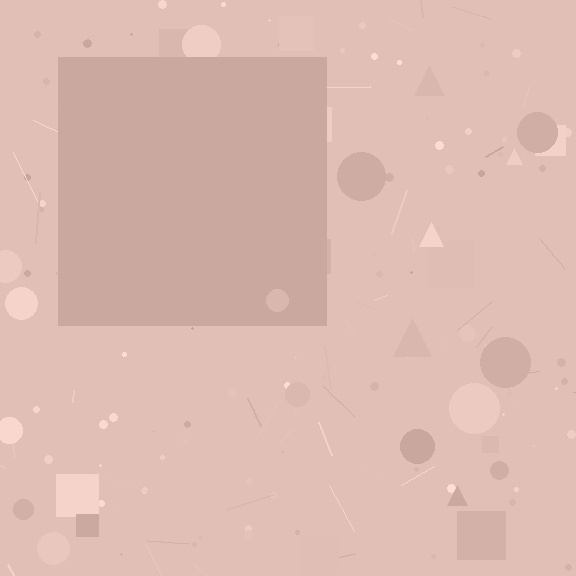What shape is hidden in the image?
A square is hidden in the image.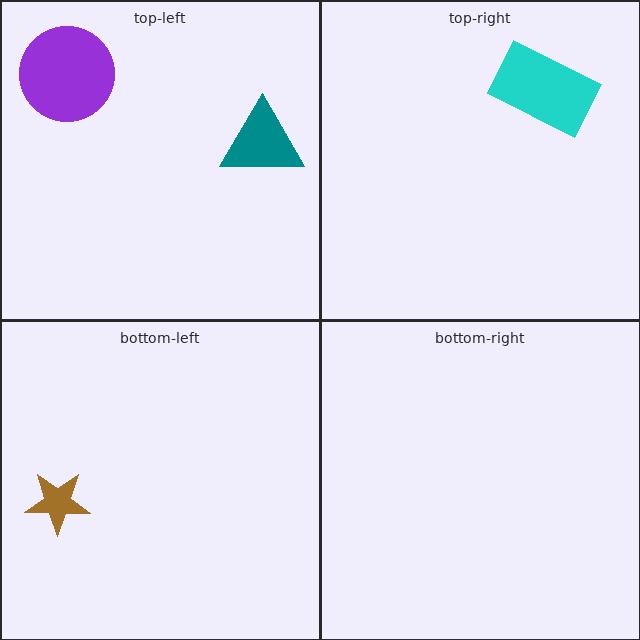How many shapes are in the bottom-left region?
1.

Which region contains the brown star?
The bottom-left region.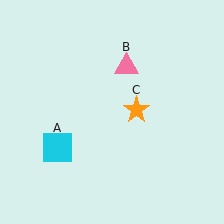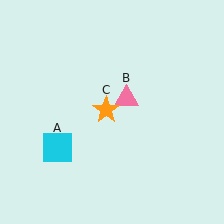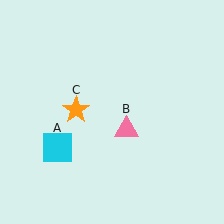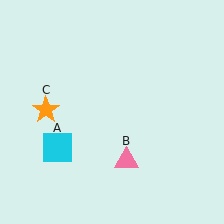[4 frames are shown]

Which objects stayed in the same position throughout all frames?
Cyan square (object A) remained stationary.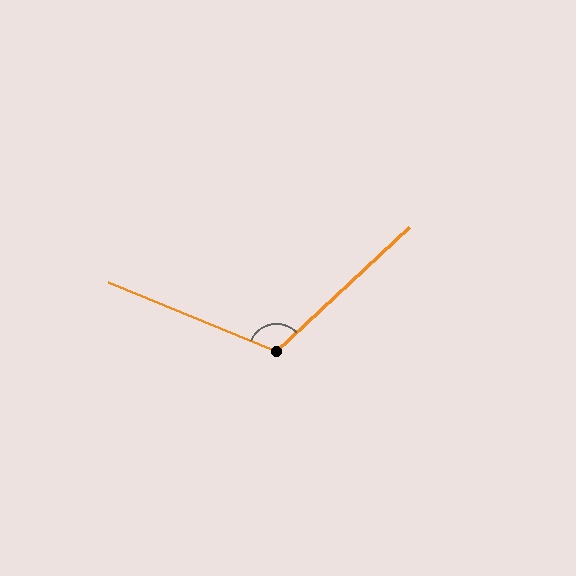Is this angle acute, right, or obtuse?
It is obtuse.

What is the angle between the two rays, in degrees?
Approximately 115 degrees.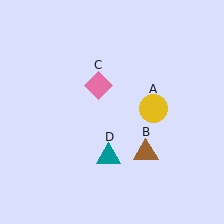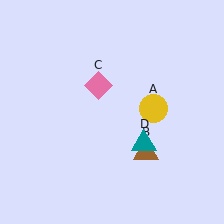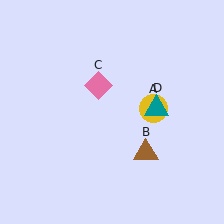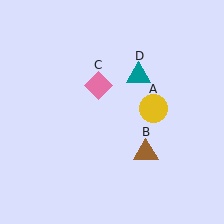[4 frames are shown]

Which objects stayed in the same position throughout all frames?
Yellow circle (object A) and brown triangle (object B) and pink diamond (object C) remained stationary.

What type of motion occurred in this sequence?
The teal triangle (object D) rotated counterclockwise around the center of the scene.